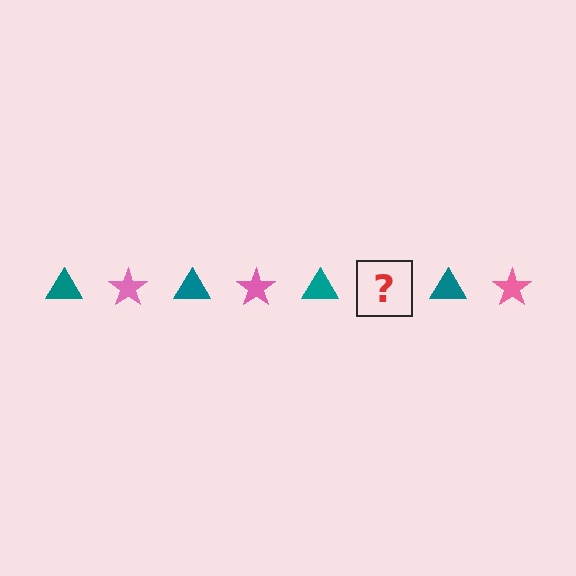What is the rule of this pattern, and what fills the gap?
The rule is that the pattern alternates between teal triangle and pink star. The gap should be filled with a pink star.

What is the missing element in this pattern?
The missing element is a pink star.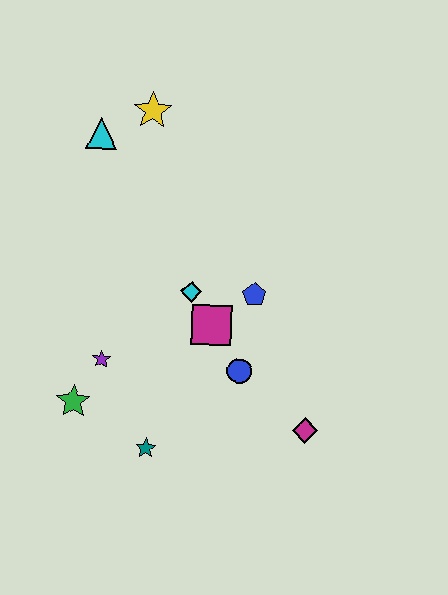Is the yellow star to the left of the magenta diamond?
Yes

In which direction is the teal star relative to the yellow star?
The teal star is below the yellow star.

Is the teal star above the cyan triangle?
No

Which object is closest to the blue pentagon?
The magenta square is closest to the blue pentagon.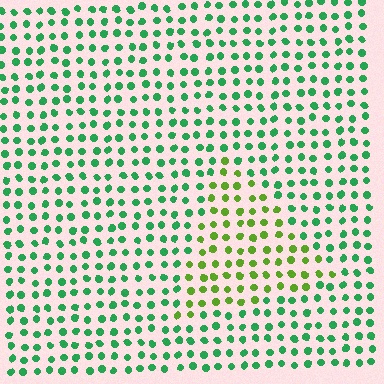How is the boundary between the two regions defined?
The boundary is defined purely by a slight shift in hue (about 45 degrees). Spacing, size, and orientation are identical on both sides.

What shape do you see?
I see a triangle.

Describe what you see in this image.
The image is filled with small green elements in a uniform arrangement. A triangle-shaped region is visible where the elements are tinted to a slightly different hue, forming a subtle color boundary.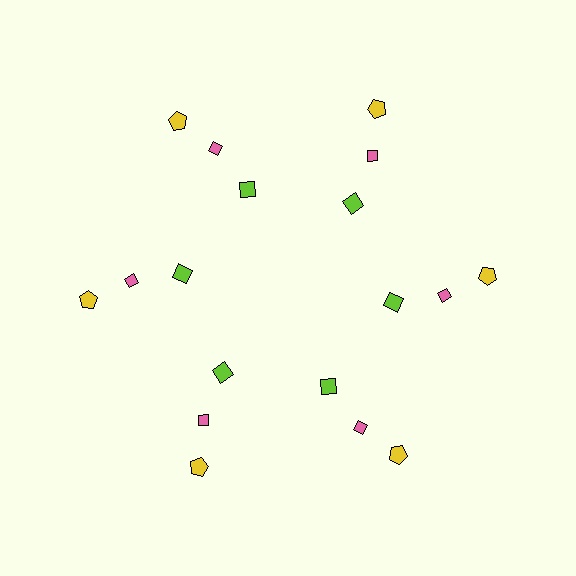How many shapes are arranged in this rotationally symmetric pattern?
There are 18 shapes, arranged in 6 groups of 3.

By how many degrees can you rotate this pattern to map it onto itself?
The pattern maps onto itself every 60 degrees of rotation.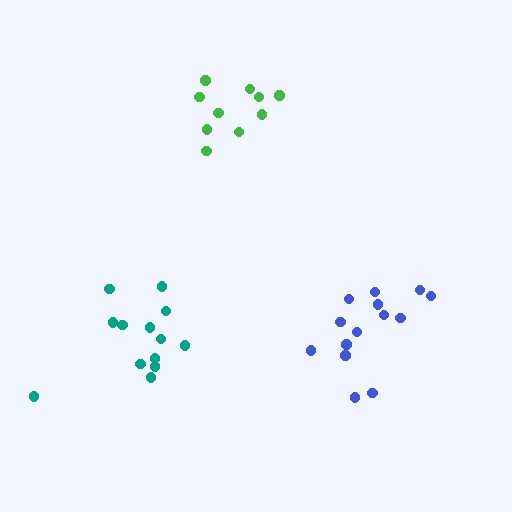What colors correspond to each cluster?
The clusters are colored: green, teal, blue.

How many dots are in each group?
Group 1: 10 dots, Group 2: 13 dots, Group 3: 14 dots (37 total).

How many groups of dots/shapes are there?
There are 3 groups.